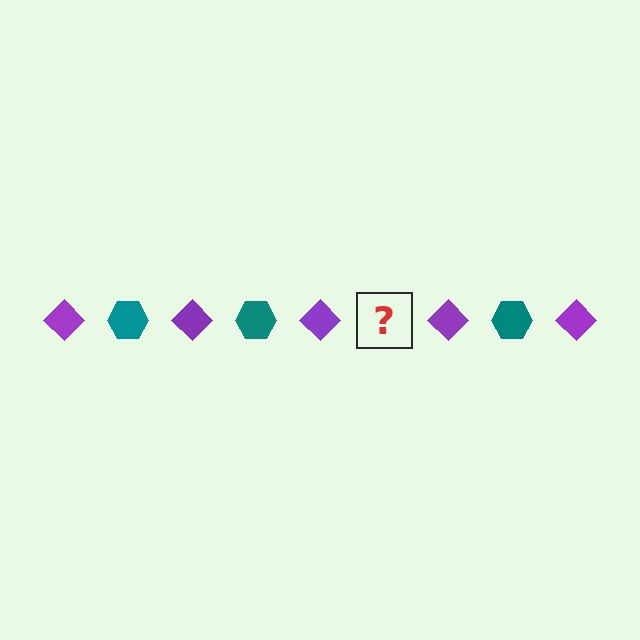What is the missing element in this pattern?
The missing element is a teal hexagon.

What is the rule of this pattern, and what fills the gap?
The rule is that the pattern alternates between purple diamond and teal hexagon. The gap should be filled with a teal hexagon.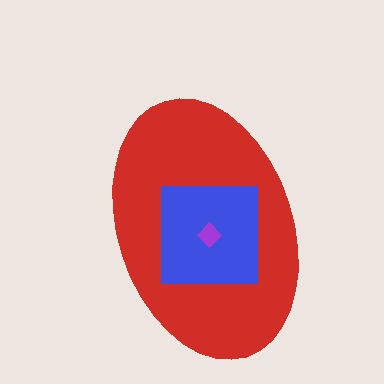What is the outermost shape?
The red ellipse.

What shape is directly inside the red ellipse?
The blue square.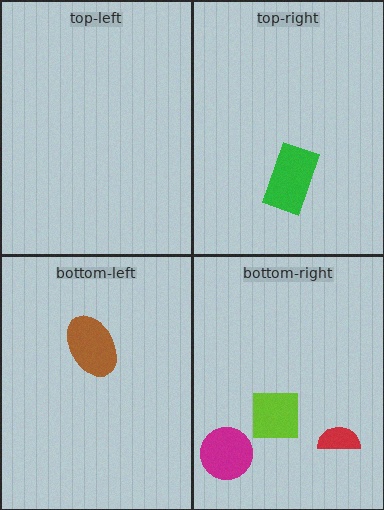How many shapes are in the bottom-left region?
1.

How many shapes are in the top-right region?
1.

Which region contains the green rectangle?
The top-right region.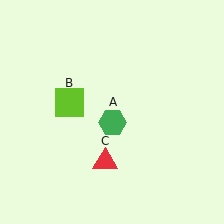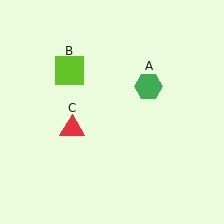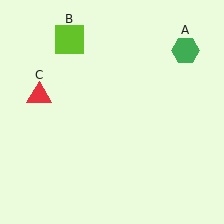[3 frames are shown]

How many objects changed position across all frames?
3 objects changed position: green hexagon (object A), lime square (object B), red triangle (object C).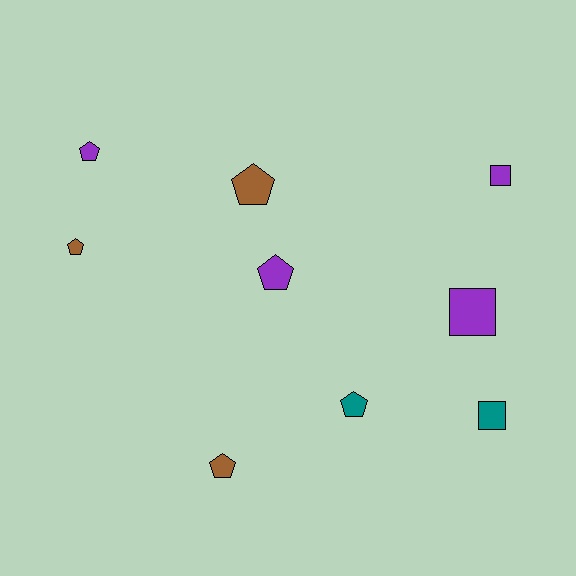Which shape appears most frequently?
Pentagon, with 6 objects.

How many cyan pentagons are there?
There are no cyan pentagons.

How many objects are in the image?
There are 9 objects.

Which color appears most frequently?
Purple, with 4 objects.